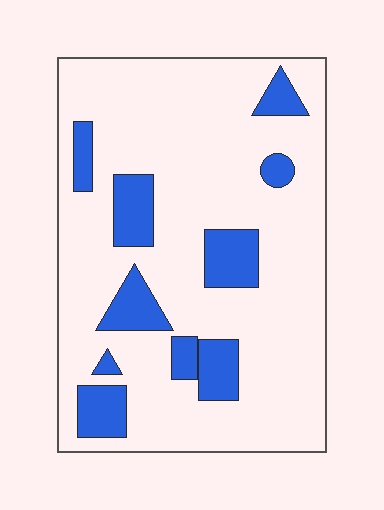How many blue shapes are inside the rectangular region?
10.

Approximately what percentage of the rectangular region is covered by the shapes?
Approximately 20%.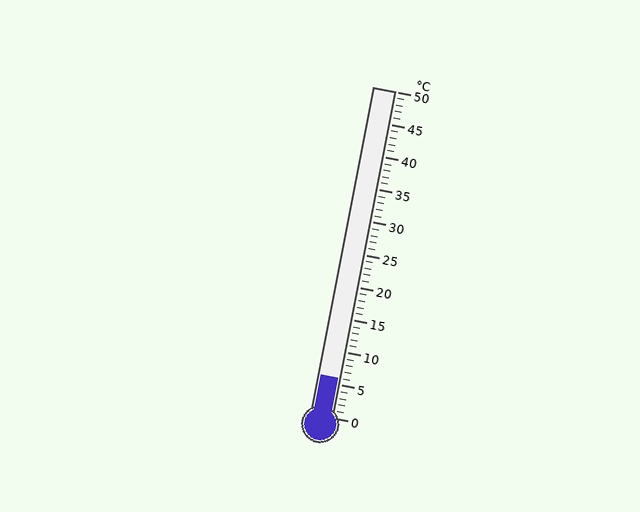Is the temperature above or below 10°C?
The temperature is below 10°C.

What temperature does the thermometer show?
The thermometer shows approximately 6°C.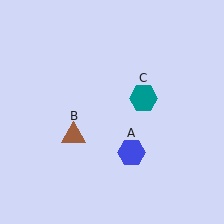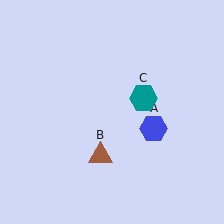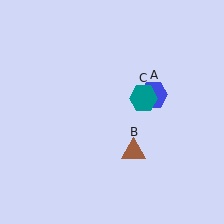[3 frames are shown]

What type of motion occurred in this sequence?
The blue hexagon (object A), brown triangle (object B) rotated counterclockwise around the center of the scene.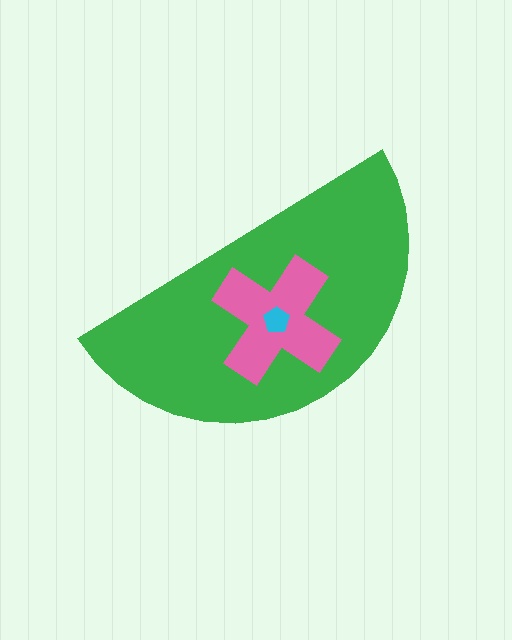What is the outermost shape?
The green semicircle.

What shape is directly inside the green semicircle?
The pink cross.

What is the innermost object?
The cyan pentagon.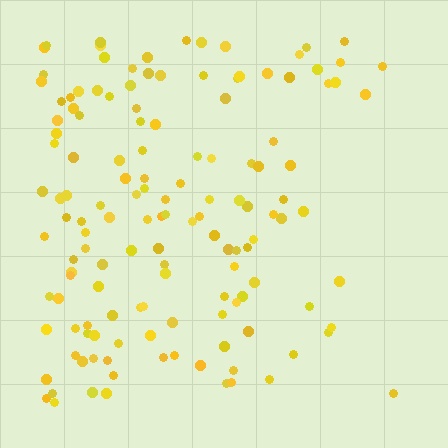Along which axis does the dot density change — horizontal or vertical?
Horizontal.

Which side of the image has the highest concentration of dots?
The left.